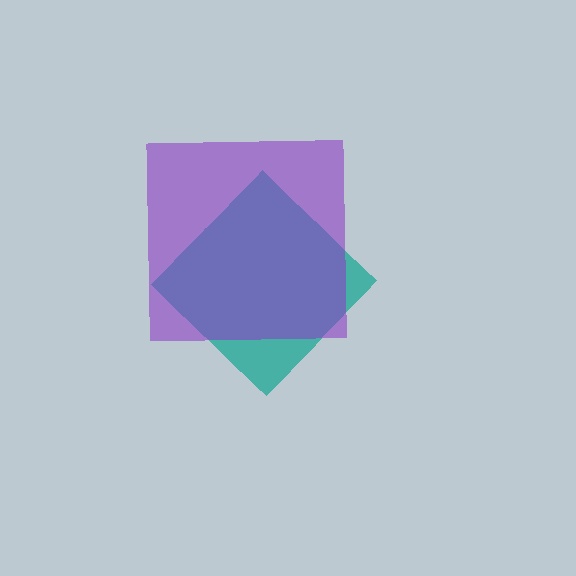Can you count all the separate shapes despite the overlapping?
Yes, there are 2 separate shapes.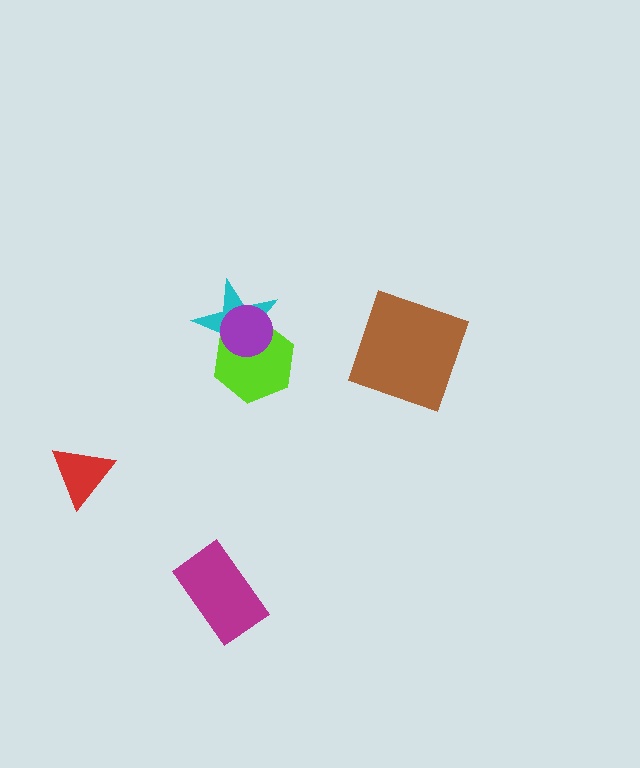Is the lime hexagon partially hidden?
Yes, it is partially covered by another shape.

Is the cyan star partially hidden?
Yes, it is partially covered by another shape.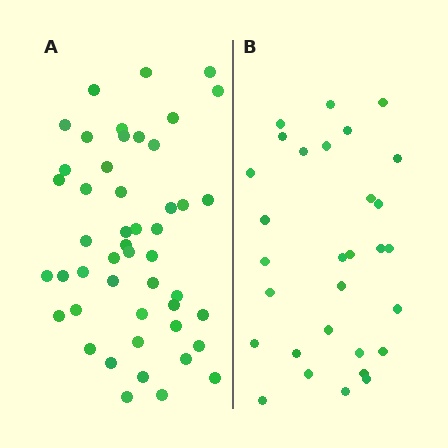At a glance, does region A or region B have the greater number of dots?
Region A (the left region) has more dots.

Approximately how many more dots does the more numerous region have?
Region A has approximately 20 more dots than region B.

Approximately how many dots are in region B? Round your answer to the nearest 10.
About 30 dots.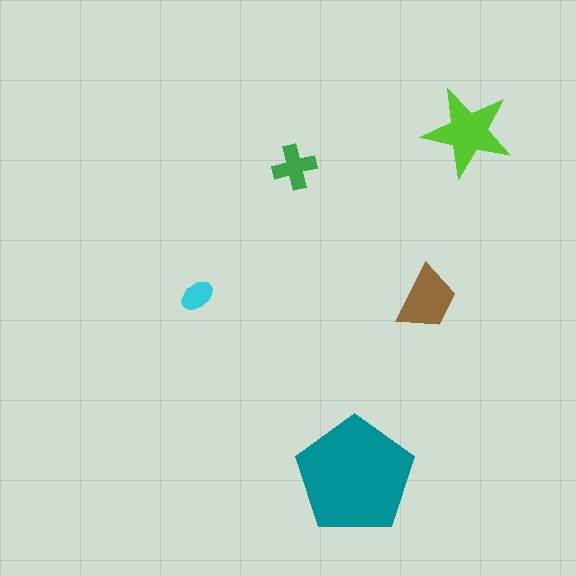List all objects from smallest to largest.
The cyan ellipse, the green cross, the brown trapezoid, the lime star, the teal pentagon.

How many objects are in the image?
There are 5 objects in the image.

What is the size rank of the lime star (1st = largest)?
2nd.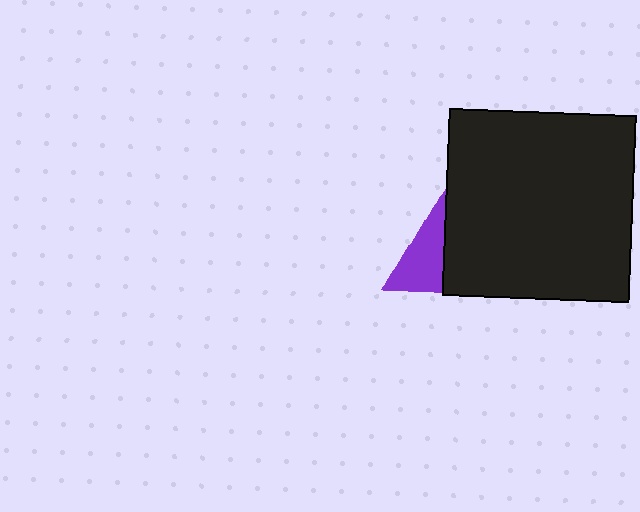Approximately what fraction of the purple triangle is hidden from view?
Roughly 57% of the purple triangle is hidden behind the black square.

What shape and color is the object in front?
The object in front is a black square.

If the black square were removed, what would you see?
You would see the complete purple triangle.